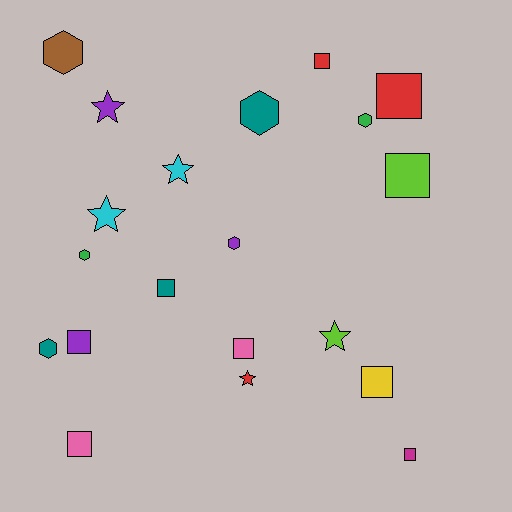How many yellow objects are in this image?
There is 1 yellow object.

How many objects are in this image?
There are 20 objects.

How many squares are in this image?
There are 9 squares.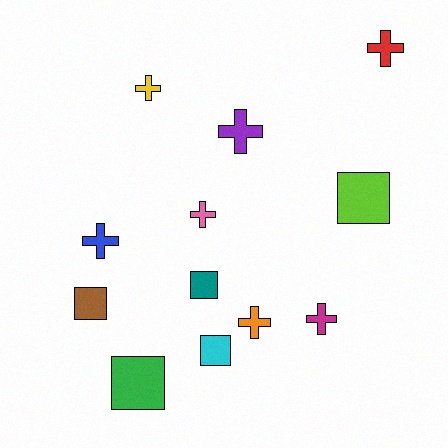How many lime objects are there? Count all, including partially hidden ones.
There is 1 lime object.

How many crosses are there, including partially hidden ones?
There are 7 crosses.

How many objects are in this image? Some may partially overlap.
There are 12 objects.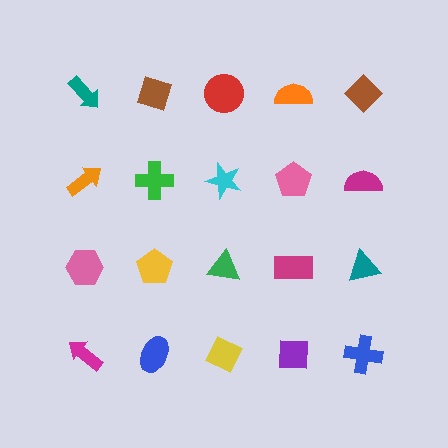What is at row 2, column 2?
A green cross.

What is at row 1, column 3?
A red circle.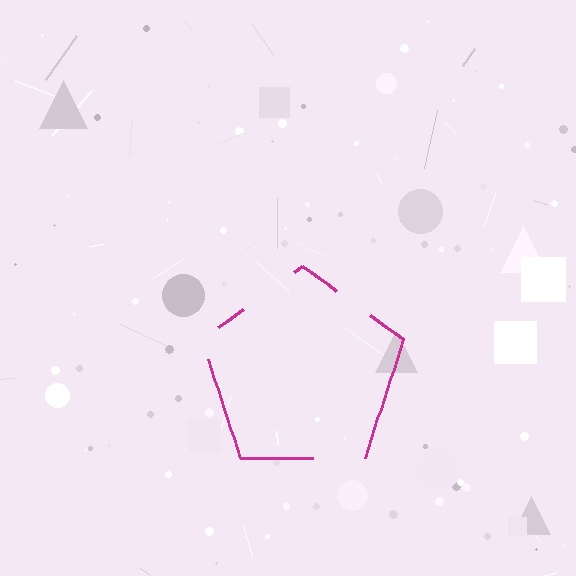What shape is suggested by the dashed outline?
The dashed outline suggests a pentagon.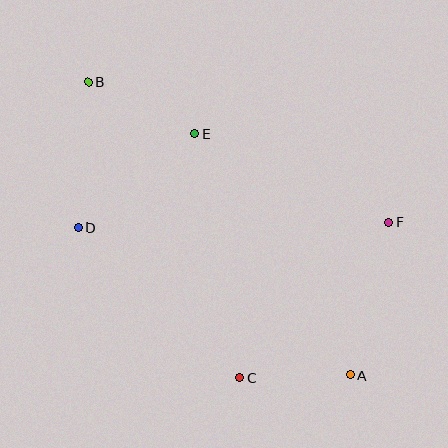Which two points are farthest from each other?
Points A and B are farthest from each other.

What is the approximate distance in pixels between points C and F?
The distance between C and F is approximately 216 pixels.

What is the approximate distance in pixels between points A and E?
The distance between A and E is approximately 287 pixels.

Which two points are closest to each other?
Points A and C are closest to each other.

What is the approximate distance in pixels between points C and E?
The distance between C and E is approximately 248 pixels.